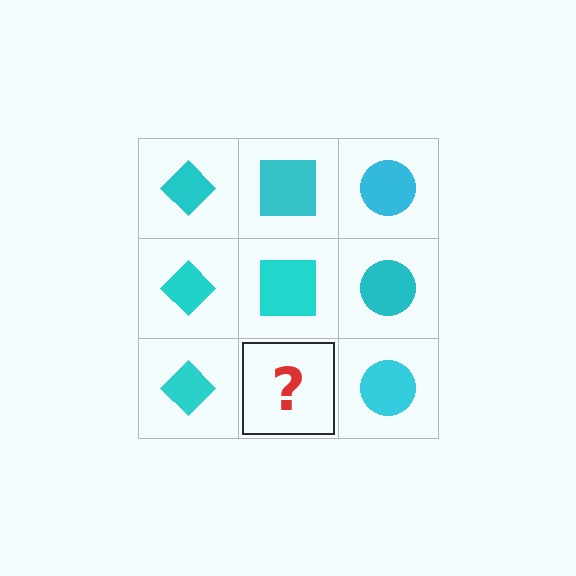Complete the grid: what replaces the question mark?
The question mark should be replaced with a cyan square.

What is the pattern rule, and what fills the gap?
The rule is that each column has a consistent shape. The gap should be filled with a cyan square.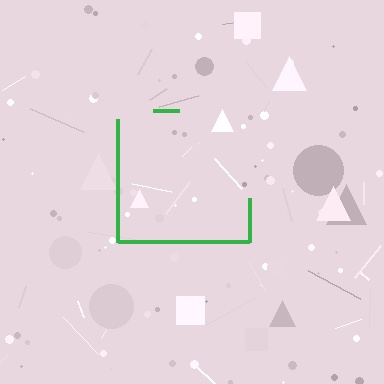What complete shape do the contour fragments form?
The contour fragments form a square.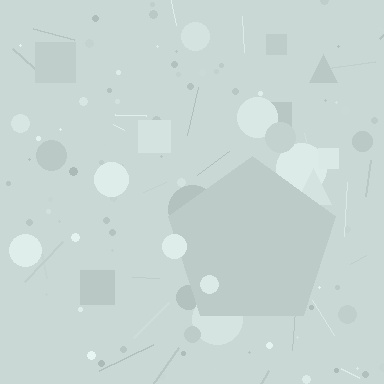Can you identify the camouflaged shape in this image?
The camouflaged shape is a pentagon.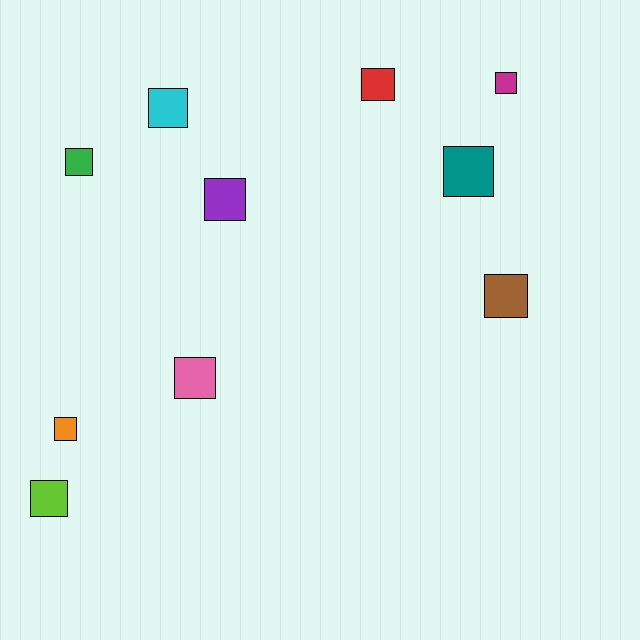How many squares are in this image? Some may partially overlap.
There are 10 squares.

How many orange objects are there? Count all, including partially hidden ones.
There is 1 orange object.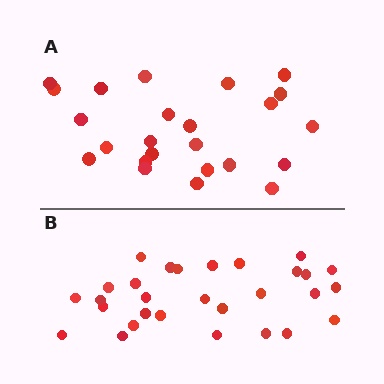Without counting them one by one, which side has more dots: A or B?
Region B (the bottom region) has more dots.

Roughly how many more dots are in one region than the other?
Region B has about 5 more dots than region A.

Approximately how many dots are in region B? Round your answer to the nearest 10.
About 30 dots. (The exact count is 29, which rounds to 30.)